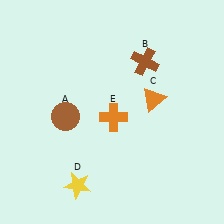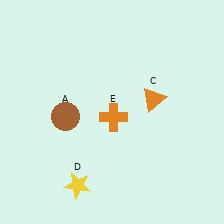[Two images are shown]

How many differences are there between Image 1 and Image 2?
There is 1 difference between the two images.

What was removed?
The brown cross (B) was removed in Image 2.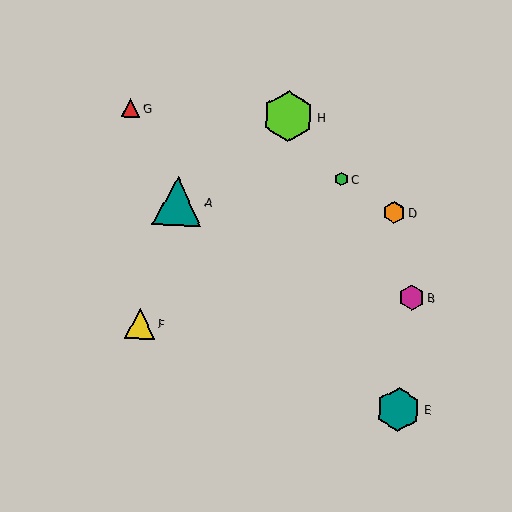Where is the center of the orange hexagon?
The center of the orange hexagon is at (394, 212).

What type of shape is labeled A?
Shape A is a teal triangle.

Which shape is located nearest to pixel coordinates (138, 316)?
The yellow triangle (labeled F) at (140, 323) is nearest to that location.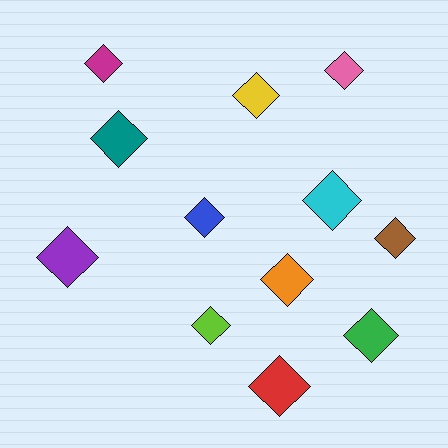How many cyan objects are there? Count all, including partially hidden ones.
There is 1 cyan object.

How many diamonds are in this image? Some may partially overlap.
There are 12 diamonds.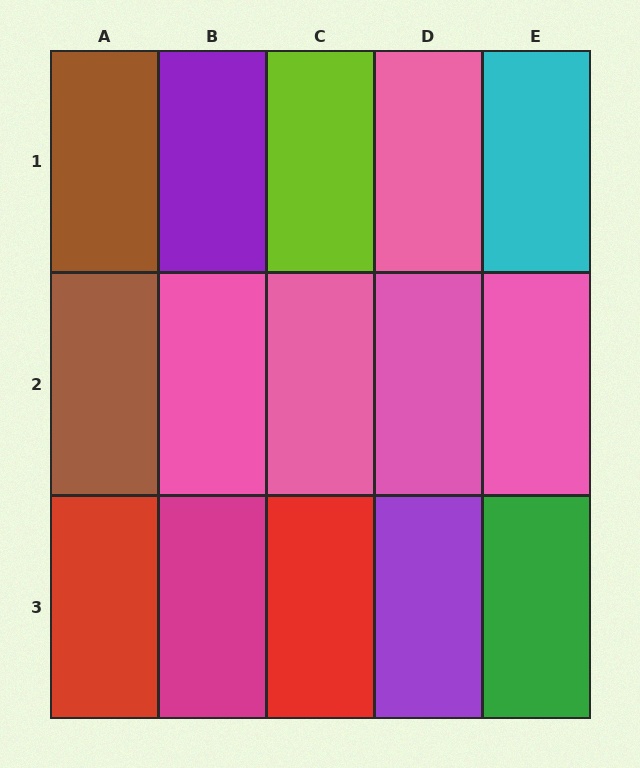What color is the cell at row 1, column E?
Cyan.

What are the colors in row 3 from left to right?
Red, magenta, red, purple, green.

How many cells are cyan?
1 cell is cyan.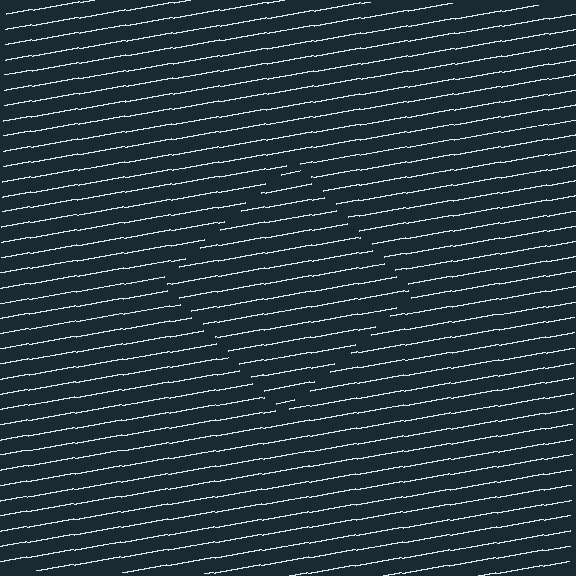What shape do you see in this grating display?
An illusory square. The interior of the shape contains the same grating, shifted by half a period — the contour is defined by the phase discontinuity where line-ends from the inner and outer gratings abut.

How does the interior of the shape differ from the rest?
The interior of the shape contains the same grating, shifted by half a period — the contour is defined by the phase discontinuity where line-ends from the inner and outer gratings abut.